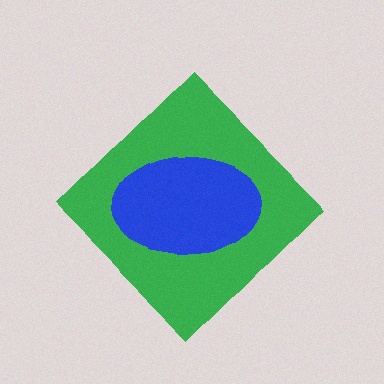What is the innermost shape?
The blue ellipse.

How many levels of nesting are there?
2.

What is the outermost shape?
The green diamond.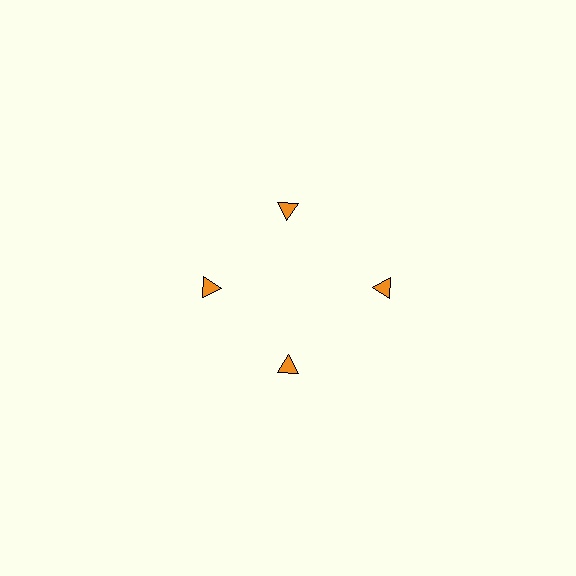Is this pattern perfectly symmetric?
No. The 4 orange triangles are arranged in a ring, but one element near the 3 o'clock position is pushed outward from the center, breaking the 4-fold rotational symmetry.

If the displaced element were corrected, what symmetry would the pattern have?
It would have 4-fold rotational symmetry — the pattern would map onto itself every 90 degrees.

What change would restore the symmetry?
The symmetry would be restored by moving it inward, back onto the ring so that all 4 triangles sit at equal angles and equal distance from the center.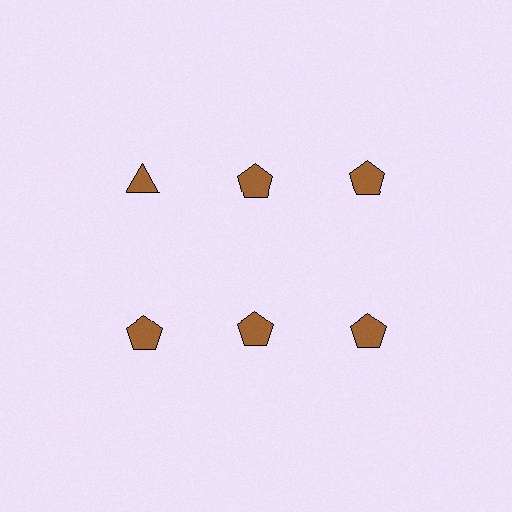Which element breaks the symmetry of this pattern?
The brown triangle in the top row, leftmost column breaks the symmetry. All other shapes are brown pentagons.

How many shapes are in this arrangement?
There are 6 shapes arranged in a grid pattern.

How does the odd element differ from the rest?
It has a different shape: triangle instead of pentagon.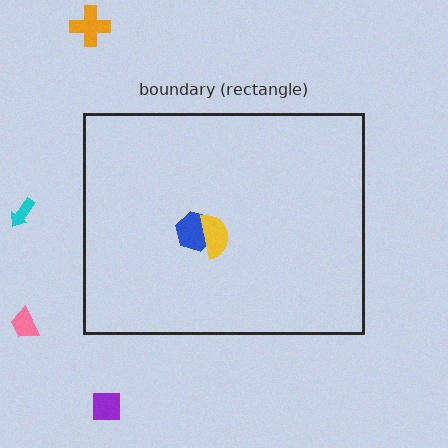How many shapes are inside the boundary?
2 inside, 4 outside.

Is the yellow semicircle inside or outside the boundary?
Inside.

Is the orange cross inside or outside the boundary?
Outside.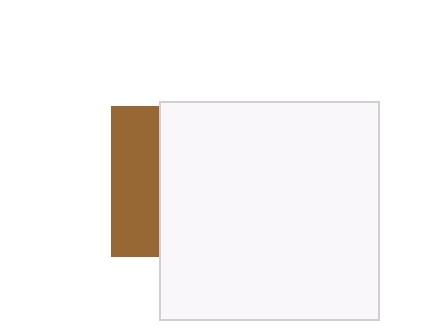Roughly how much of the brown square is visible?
A small part of it is visible (roughly 32%).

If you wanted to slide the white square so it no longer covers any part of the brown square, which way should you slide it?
Slide it right — that is the most direct way to separate the two shapes.